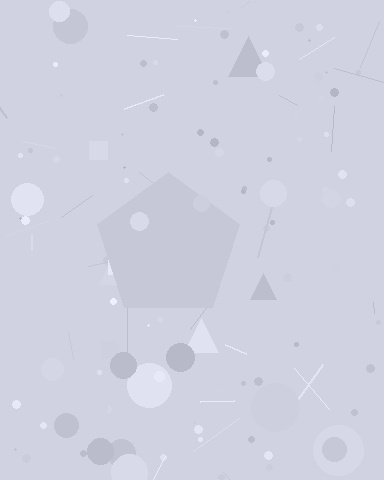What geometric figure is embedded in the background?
A pentagon is embedded in the background.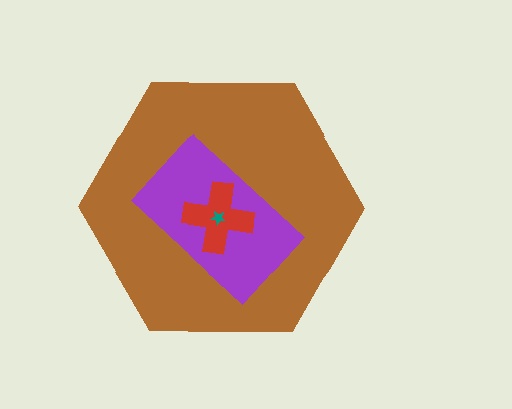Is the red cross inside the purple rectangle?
Yes.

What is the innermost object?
The teal star.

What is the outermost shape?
The brown hexagon.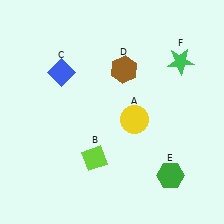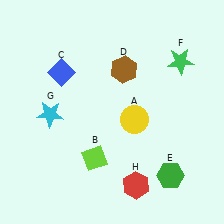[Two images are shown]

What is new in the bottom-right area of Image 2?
A red hexagon (H) was added in the bottom-right area of Image 2.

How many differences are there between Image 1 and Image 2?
There are 2 differences between the two images.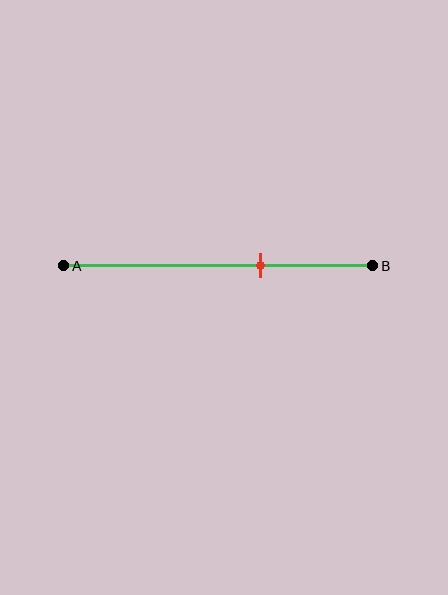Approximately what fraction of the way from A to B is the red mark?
The red mark is approximately 65% of the way from A to B.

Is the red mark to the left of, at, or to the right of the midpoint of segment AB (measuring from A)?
The red mark is to the right of the midpoint of segment AB.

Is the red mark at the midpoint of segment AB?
No, the mark is at about 65% from A, not at the 50% midpoint.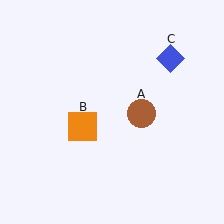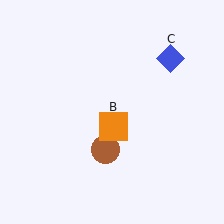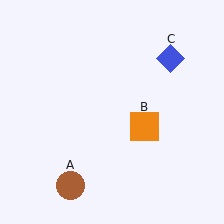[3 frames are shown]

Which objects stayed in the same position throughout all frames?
Blue diamond (object C) remained stationary.